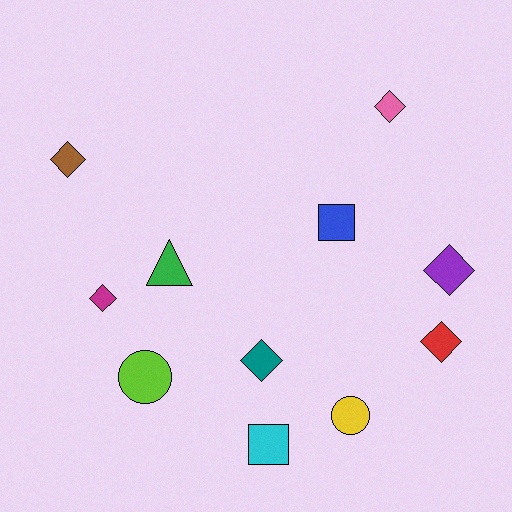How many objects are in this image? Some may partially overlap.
There are 11 objects.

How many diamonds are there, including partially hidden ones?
There are 6 diamonds.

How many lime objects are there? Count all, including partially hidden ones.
There is 1 lime object.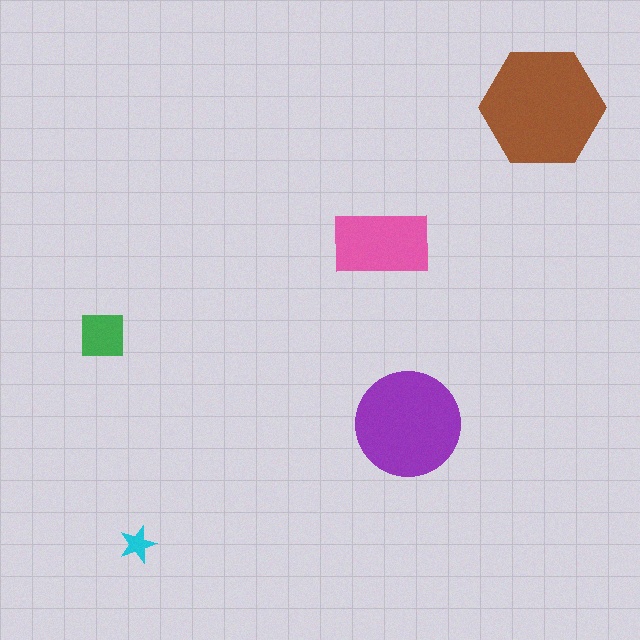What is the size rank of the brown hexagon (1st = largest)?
1st.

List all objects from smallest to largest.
The cyan star, the green square, the pink rectangle, the purple circle, the brown hexagon.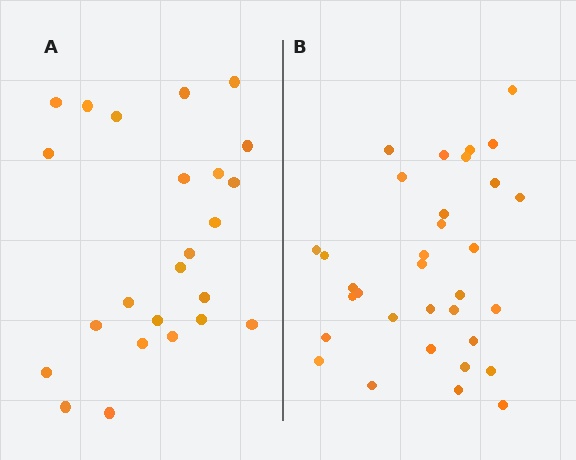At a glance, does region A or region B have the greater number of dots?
Region B (the right region) has more dots.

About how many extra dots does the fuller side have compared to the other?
Region B has roughly 8 or so more dots than region A.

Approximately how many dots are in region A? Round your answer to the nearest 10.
About 20 dots. (The exact count is 24, which rounds to 20.)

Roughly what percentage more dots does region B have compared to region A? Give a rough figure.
About 40% more.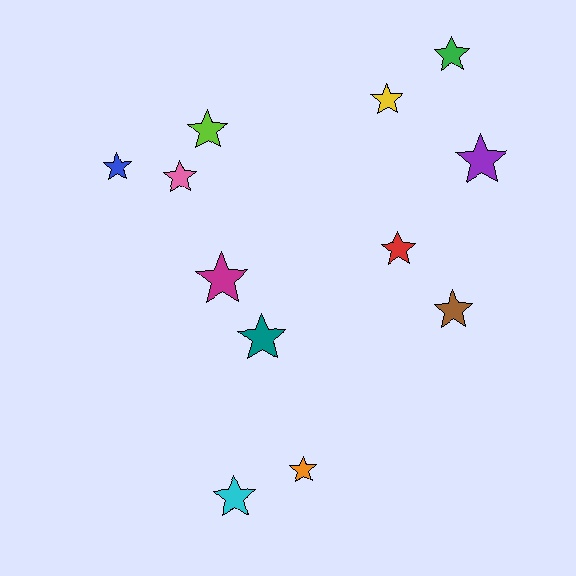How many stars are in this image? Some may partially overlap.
There are 12 stars.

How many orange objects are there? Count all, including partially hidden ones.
There is 1 orange object.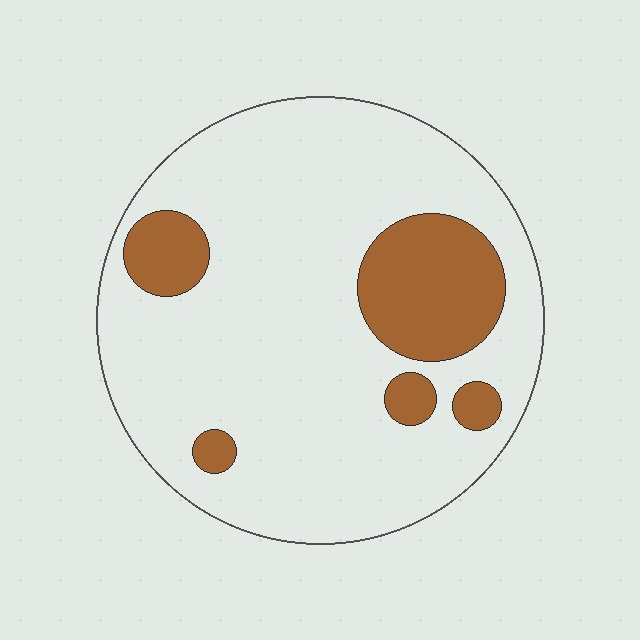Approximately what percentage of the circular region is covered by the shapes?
Approximately 20%.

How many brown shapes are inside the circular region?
5.